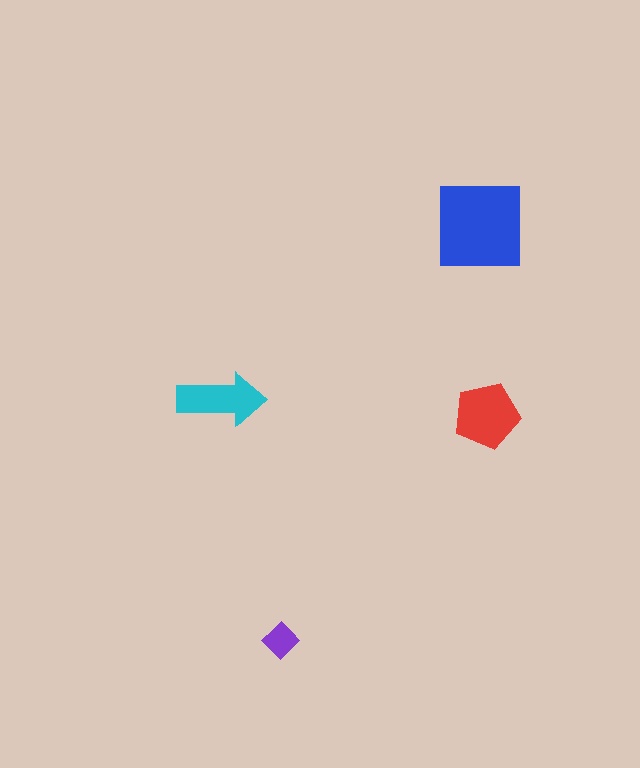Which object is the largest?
The blue square.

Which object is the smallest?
The purple diamond.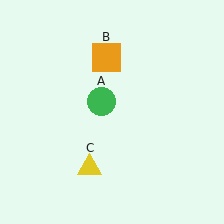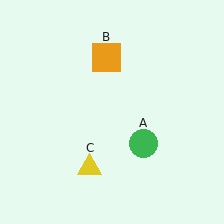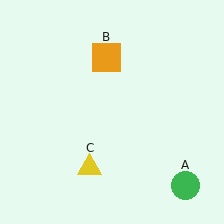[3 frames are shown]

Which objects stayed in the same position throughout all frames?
Orange square (object B) and yellow triangle (object C) remained stationary.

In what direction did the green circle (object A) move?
The green circle (object A) moved down and to the right.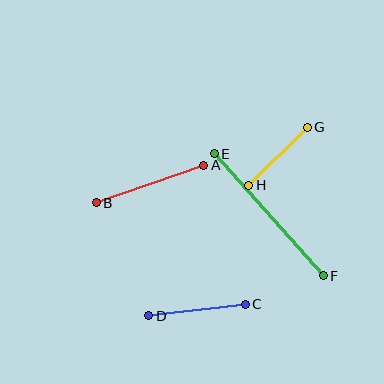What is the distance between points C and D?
The distance is approximately 97 pixels.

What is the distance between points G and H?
The distance is approximately 82 pixels.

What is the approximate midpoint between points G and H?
The midpoint is at approximately (278, 156) pixels.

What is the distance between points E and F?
The distance is approximately 164 pixels.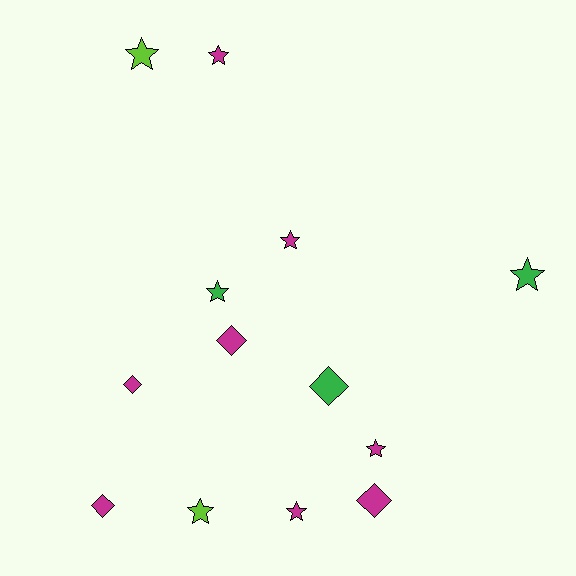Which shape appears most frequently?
Star, with 8 objects.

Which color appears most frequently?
Magenta, with 8 objects.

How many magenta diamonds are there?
There are 4 magenta diamonds.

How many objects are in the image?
There are 13 objects.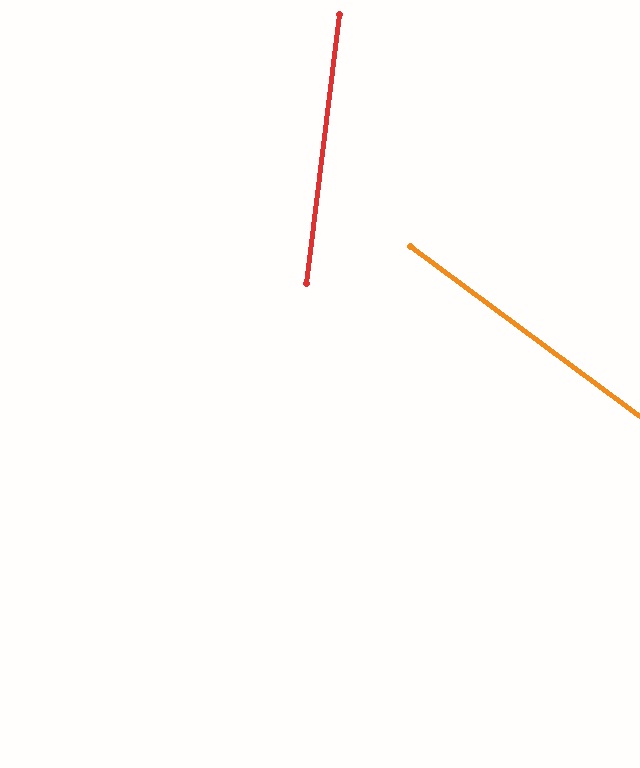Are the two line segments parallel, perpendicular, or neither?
Neither parallel nor perpendicular — they differ by about 61°.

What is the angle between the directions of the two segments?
Approximately 61 degrees.